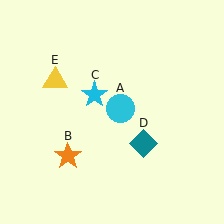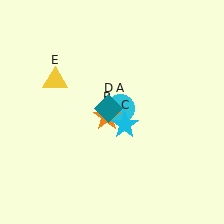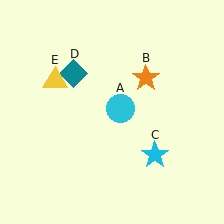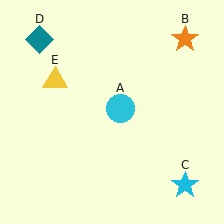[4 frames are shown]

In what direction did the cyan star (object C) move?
The cyan star (object C) moved down and to the right.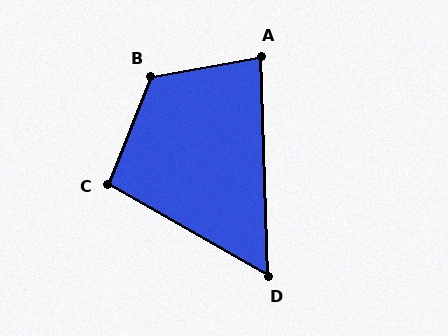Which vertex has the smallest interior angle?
D, at approximately 58 degrees.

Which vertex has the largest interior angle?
B, at approximately 122 degrees.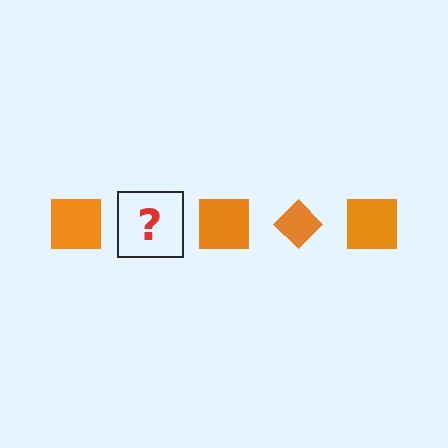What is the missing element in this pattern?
The missing element is an orange diamond.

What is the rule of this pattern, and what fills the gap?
The rule is that the pattern cycles through square, diamond shapes in orange. The gap should be filled with an orange diamond.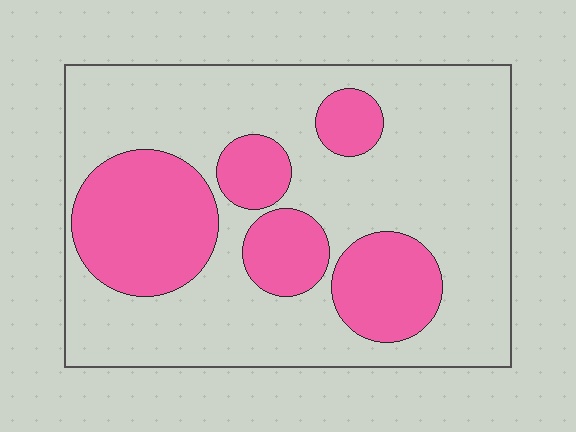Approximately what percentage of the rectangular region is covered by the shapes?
Approximately 30%.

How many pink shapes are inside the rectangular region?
5.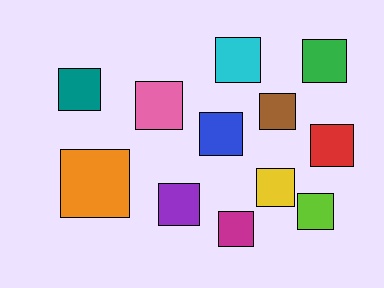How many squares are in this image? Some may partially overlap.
There are 12 squares.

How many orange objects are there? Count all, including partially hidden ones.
There is 1 orange object.